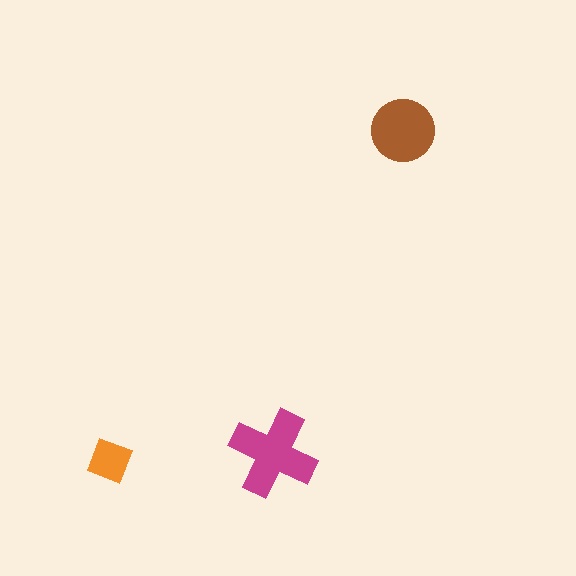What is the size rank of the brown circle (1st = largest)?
2nd.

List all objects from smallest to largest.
The orange square, the brown circle, the magenta cross.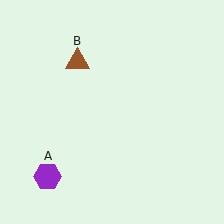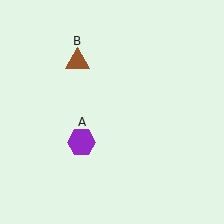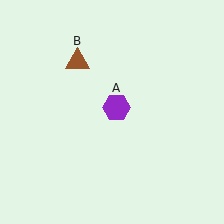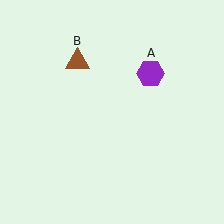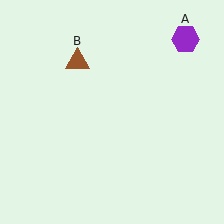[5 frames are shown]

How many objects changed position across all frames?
1 object changed position: purple hexagon (object A).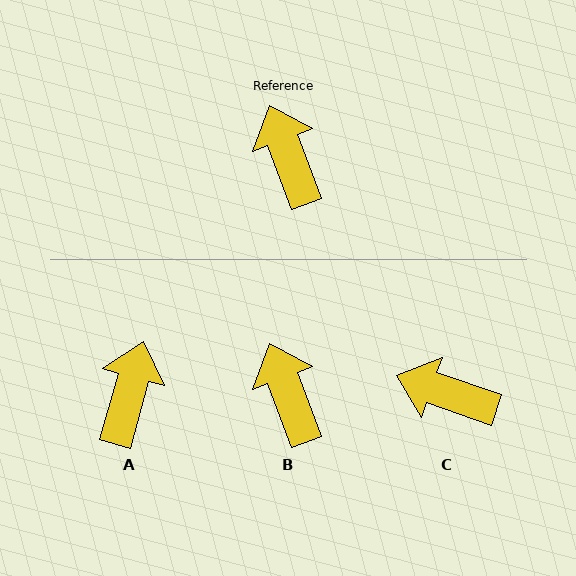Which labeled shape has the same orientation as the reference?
B.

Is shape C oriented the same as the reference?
No, it is off by about 50 degrees.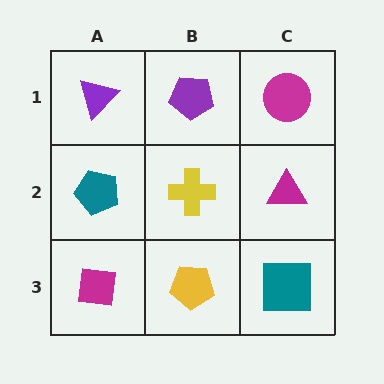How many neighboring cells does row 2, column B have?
4.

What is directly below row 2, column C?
A teal square.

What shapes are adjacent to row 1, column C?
A magenta triangle (row 2, column C), a purple pentagon (row 1, column B).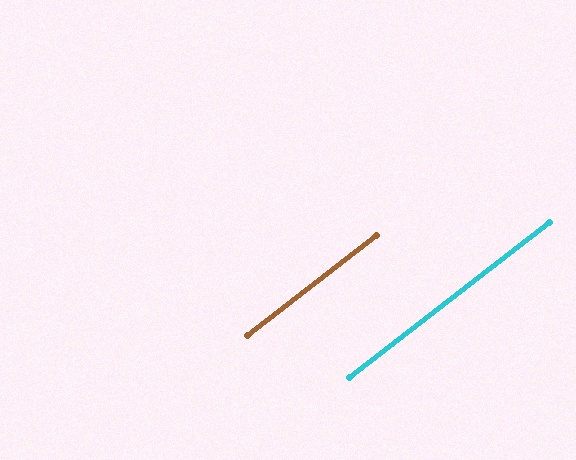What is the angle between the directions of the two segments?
Approximately 0 degrees.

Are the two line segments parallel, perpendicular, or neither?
Parallel — their directions differ by only 0.3°.